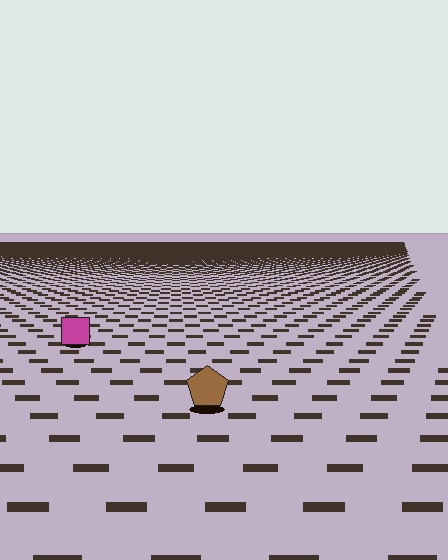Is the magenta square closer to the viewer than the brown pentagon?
No. The brown pentagon is closer — you can tell from the texture gradient: the ground texture is coarser near it.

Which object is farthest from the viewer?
The magenta square is farthest from the viewer. It appears smaller and the ground texture around it is denser.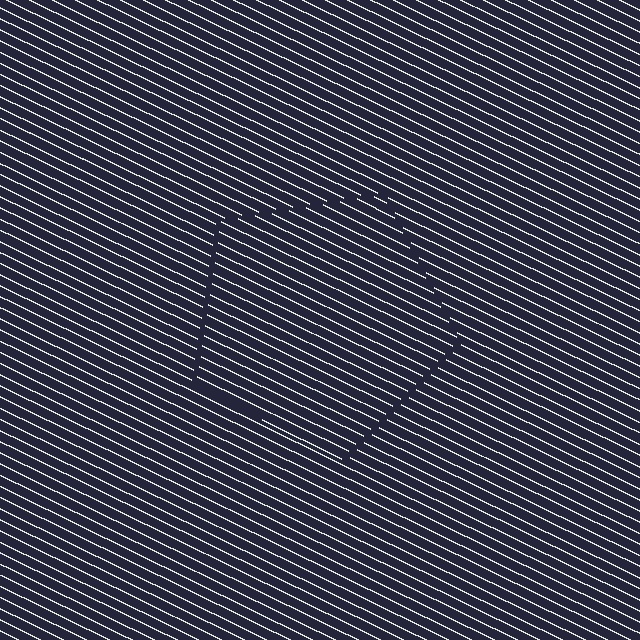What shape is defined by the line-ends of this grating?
An illusory pentagon. The interior of the shape contains the same grating, shifted by half a period — the contour is defined by the phase discontinuity where line-ends from the inner and outer gratings abut.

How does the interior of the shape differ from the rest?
The interior of the shape contains the same grating, shifted by half a period — the contour is defined by the phase discontinuity where line-ends from the inner and outer gratings abut.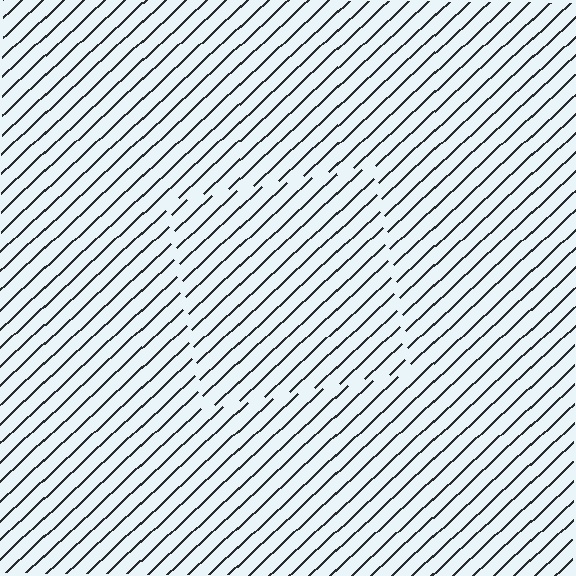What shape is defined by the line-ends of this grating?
An illusory square. The interior of the shape contains the same grating, shifted by half a period — the contour is defined by the phase discontinuity where line-ends from the inner and outer gratings abut.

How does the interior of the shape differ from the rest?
The interior of the shape contains the same grating, shifted by half a period — the contour is defined by the phase discontinuity where line-ends from the inner and outer gratings abut.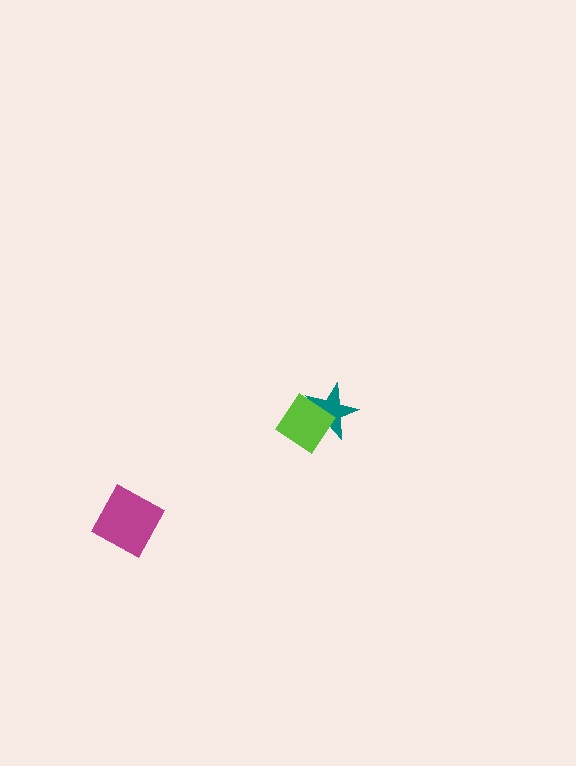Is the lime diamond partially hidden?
No, no other shape covers it.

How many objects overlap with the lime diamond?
1 object overlaps with the lime diamond.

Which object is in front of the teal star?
The lime diamond is in front of the teal star.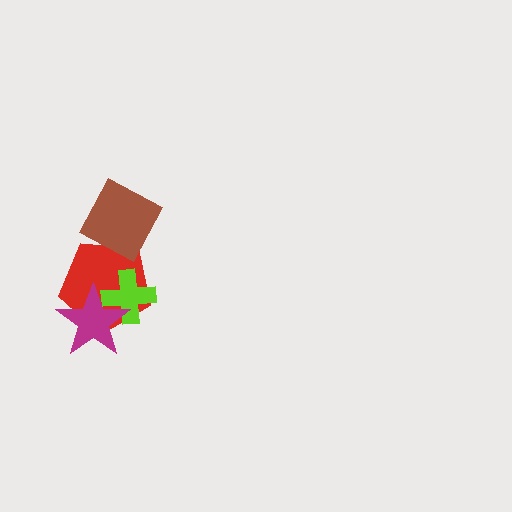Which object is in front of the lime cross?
The magenta star is in front of the lime cross.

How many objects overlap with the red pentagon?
3 objects overlap with the red pentagon.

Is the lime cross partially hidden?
Yes, it is partially covered by another shape.